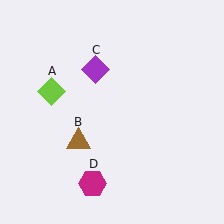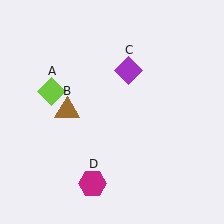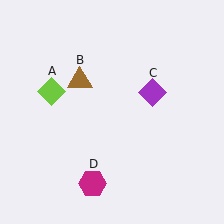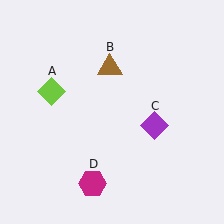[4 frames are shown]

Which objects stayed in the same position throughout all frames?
Lime diamond (object A) and magenta hexagon (object D) remained stationary.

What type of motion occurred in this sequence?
The brown triangle (object B), purple diamond (object C) rotated clockwise around the center of the scene.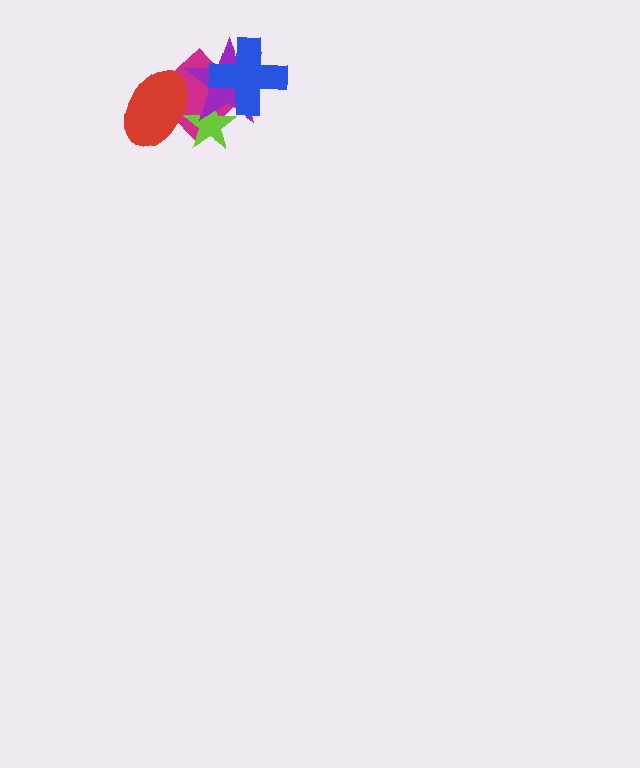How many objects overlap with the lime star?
3 objects overlap with the lime star.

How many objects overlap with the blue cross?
2 objects overlap with the blue cross.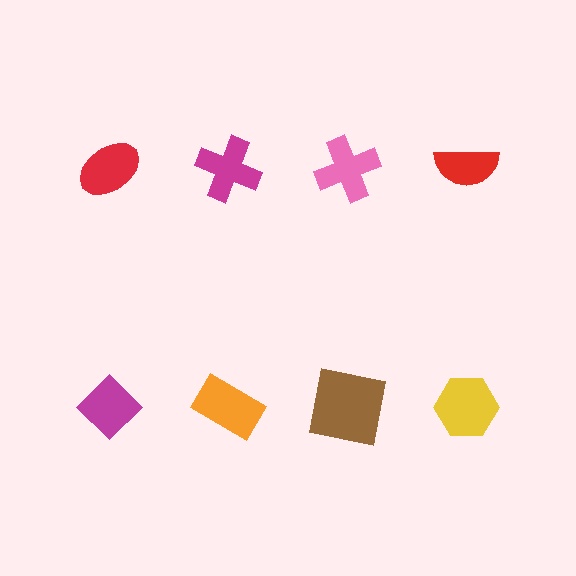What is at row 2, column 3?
A brown square.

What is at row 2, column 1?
A magenta diamond.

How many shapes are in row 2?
4 shapes.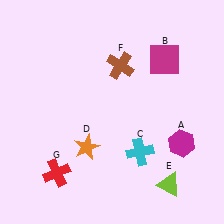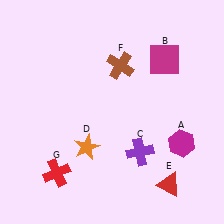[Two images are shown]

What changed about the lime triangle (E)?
In Image 1, E is lime. In Image 2, it changed to red.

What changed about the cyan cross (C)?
In Image 1, C is cyan. In Image 2, it changed to purple.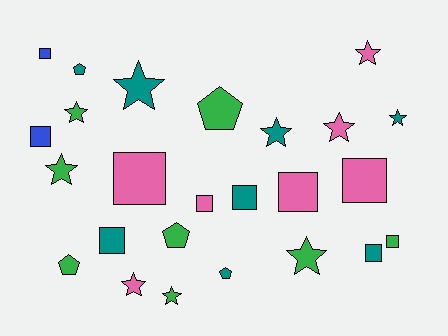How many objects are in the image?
There are 25 objects.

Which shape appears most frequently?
Square, with 10 objects.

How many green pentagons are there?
There are 3 green pentagons.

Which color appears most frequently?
Green, with 8 objects.